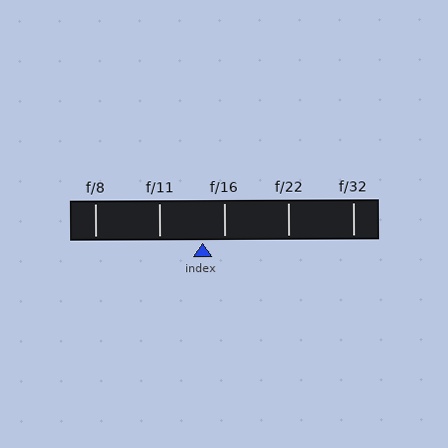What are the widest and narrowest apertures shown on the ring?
The widest aperture shown is f/8 and the narrowest is f/32.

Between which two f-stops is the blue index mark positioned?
The index mark is between f/11 and f/16.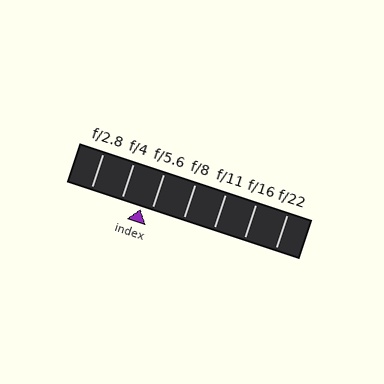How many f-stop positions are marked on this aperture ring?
There are 7 f-stop positions marked.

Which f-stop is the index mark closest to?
The index mark is closest to f/5.6.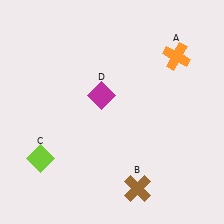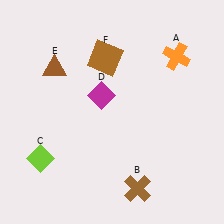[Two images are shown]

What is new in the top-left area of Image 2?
A brown triangle (E) was added in the top-left area of Image 2.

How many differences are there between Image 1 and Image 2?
There are 2 differences between the two images.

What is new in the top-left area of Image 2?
A brown square (F) was added in the top-left area of Image 2.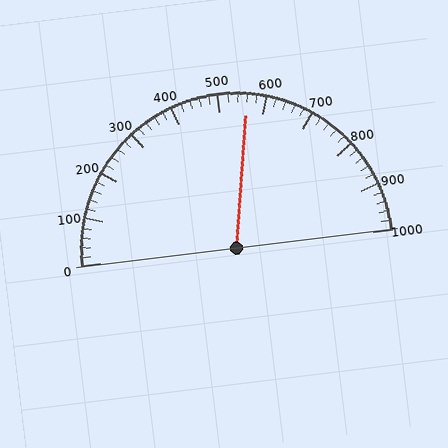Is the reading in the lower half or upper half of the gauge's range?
The reading is in the upper half of the range (0 to 1000).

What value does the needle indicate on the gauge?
The needle indicates approximately 560.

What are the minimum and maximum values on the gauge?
The gauge ranges from 0 to 1000.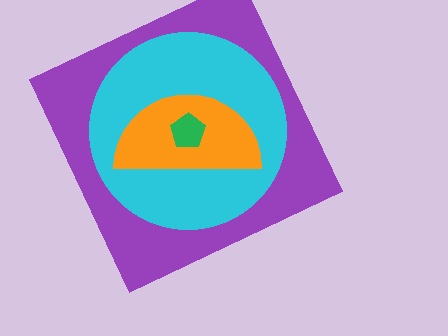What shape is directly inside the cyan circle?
The orange semicircle.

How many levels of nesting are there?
4.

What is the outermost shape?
The purple square.